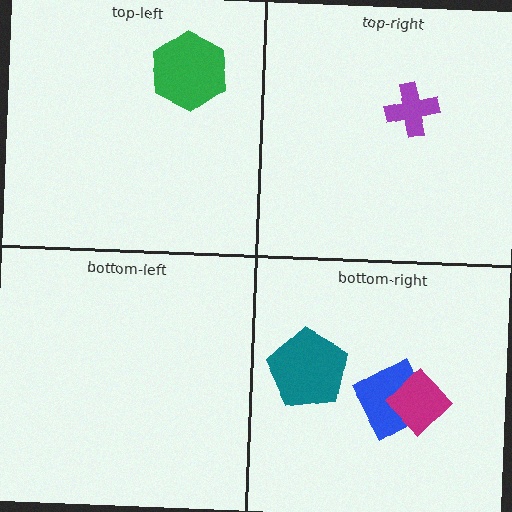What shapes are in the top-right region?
The purple cross.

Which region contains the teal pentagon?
The bottom-right region.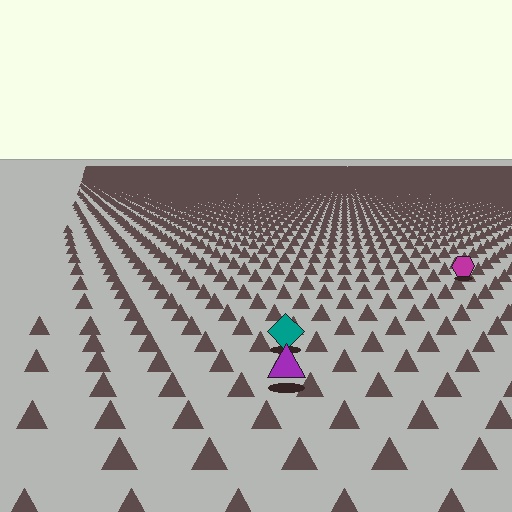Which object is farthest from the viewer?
The magenta hexagon is farthest from the viewer. It appears smaller and the ground texture around it is denser.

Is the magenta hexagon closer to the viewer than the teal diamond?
No. The teal diamond is closer — you can tell from the texture gradient: the ground texture is coarser near it.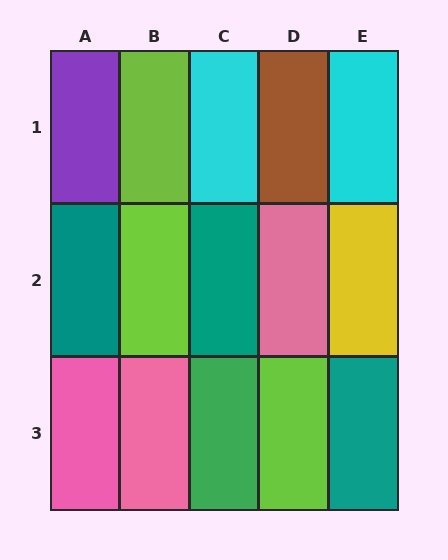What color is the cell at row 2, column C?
Teal.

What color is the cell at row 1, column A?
Purple.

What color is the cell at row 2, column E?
Yellow.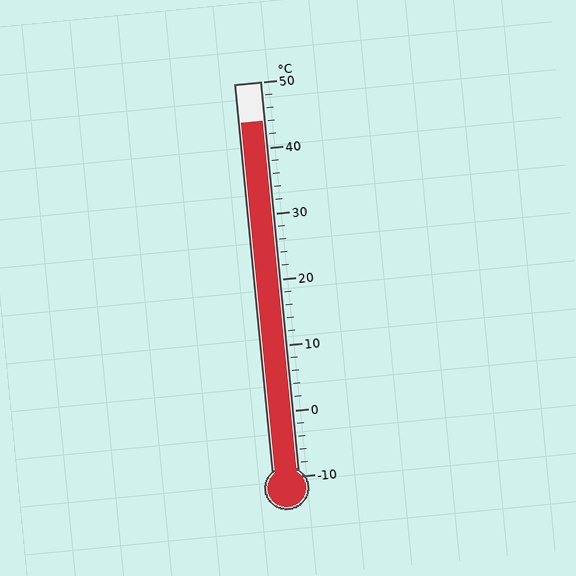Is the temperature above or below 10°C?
The temperature is above 10°C.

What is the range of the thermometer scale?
The thermometer scale ranges from -10°C to 50°C.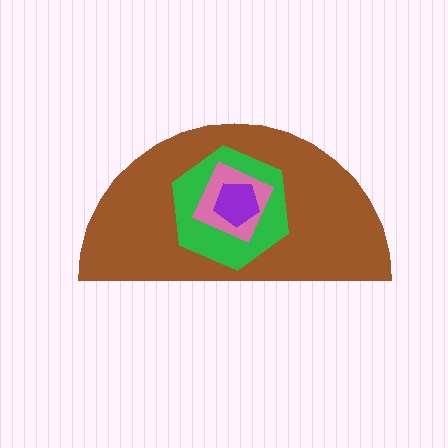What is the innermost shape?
The purple pentagon.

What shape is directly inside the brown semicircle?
The green hexagon.